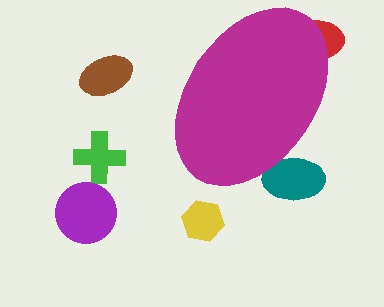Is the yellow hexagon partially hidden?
No, the yellow hexagon is fully visible.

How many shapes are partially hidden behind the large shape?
2 shapes are partially hidden.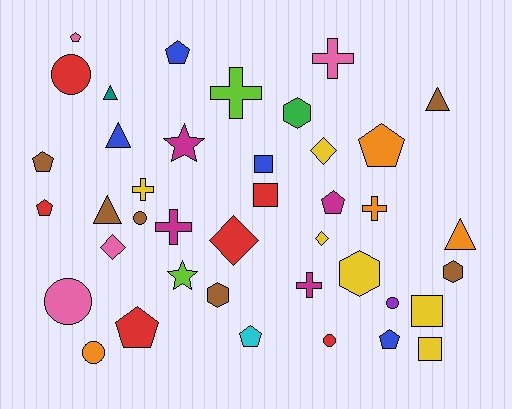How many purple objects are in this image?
There is 1 purple object.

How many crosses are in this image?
There are 6 crosses.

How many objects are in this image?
There are 40 objects.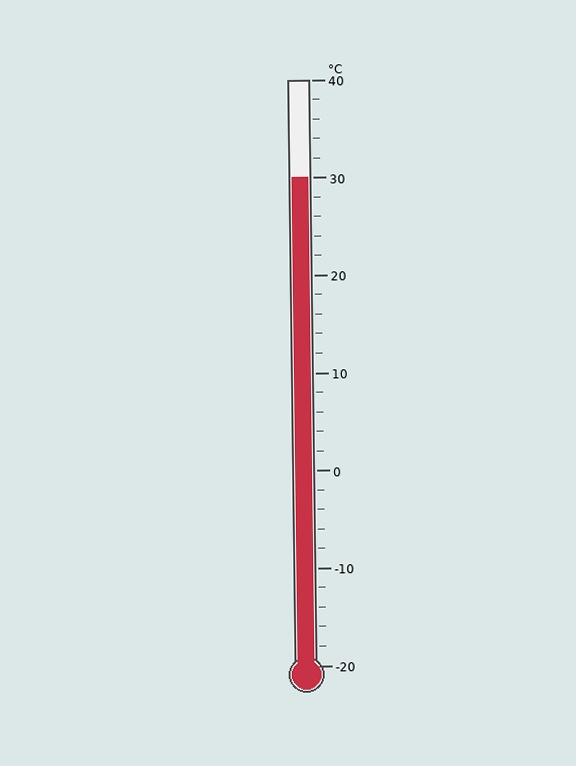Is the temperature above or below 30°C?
The temperature is at 30°C.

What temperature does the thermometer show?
The thermometer shows approximately 30°C.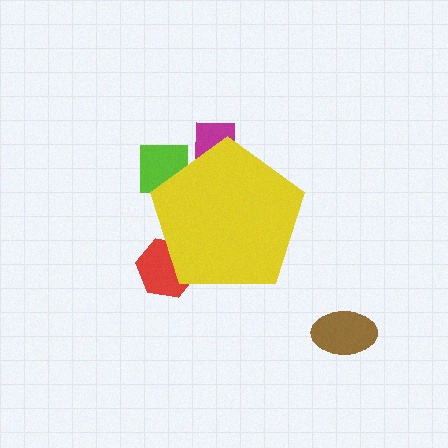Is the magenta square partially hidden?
Yes, the magenta square is partially hidden behind the yellow pentagon.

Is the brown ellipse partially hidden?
No, the brown ellipse is fully visible.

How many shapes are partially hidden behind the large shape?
3 shapes are partially hidden.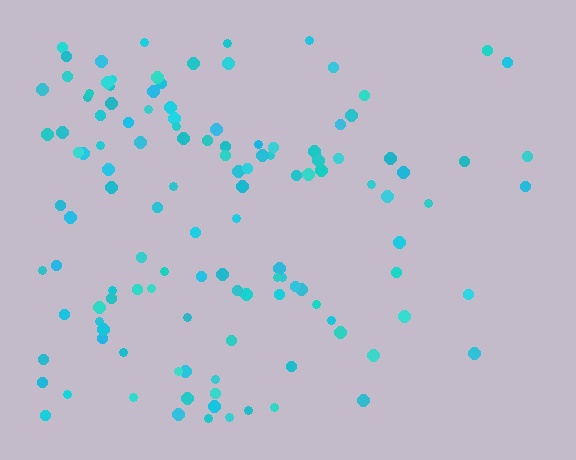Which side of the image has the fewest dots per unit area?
The right.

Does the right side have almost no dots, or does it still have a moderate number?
Still a moderate number, just noticeably fewer than the left.